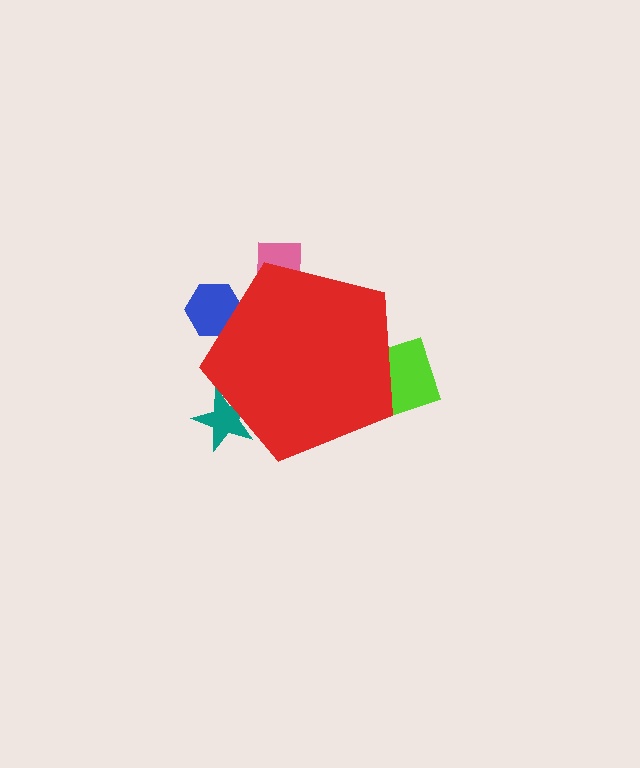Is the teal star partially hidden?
Yes, the teal star is partially hidden behind the red pentagon.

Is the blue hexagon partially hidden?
Yes, the blue hexagon is partially hidden behind the red pentagon.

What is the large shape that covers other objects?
A red pentagon.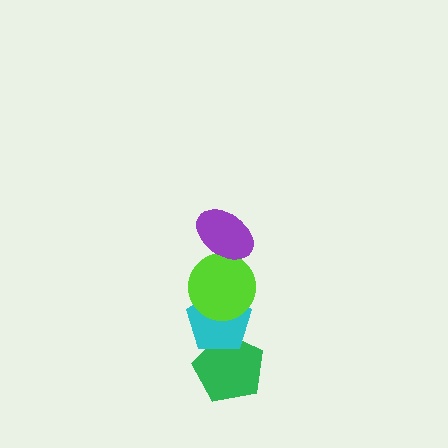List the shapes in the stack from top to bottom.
From top to bottom: the purple ellipse, the lime circle, the cyan pentagon, the green pentagon.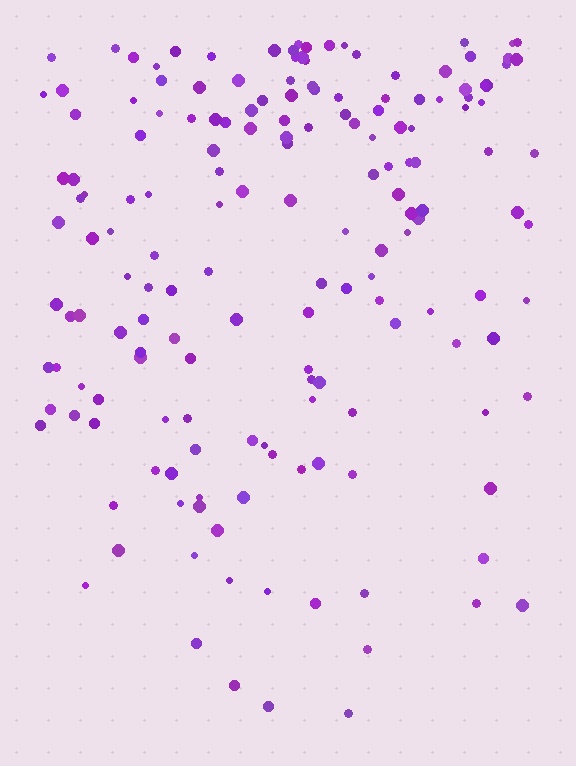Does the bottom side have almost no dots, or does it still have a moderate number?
Still a moderate number, just noticeably fewer than the top.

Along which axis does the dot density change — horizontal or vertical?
Vertical.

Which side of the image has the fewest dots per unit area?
The bottom.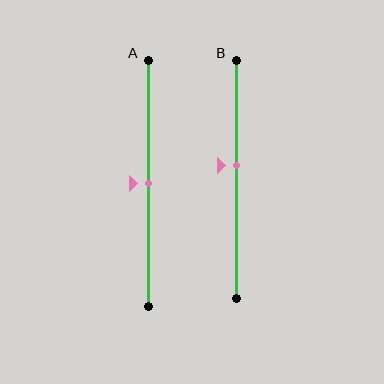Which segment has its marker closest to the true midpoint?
Segment A has its marker closest to the true midpoint.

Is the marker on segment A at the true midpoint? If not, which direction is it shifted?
Yes, the marker on segment A is at the true midpoint.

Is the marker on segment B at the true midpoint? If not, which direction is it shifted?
No, the marker on segment B is shifted upward by about 6% of the segment length.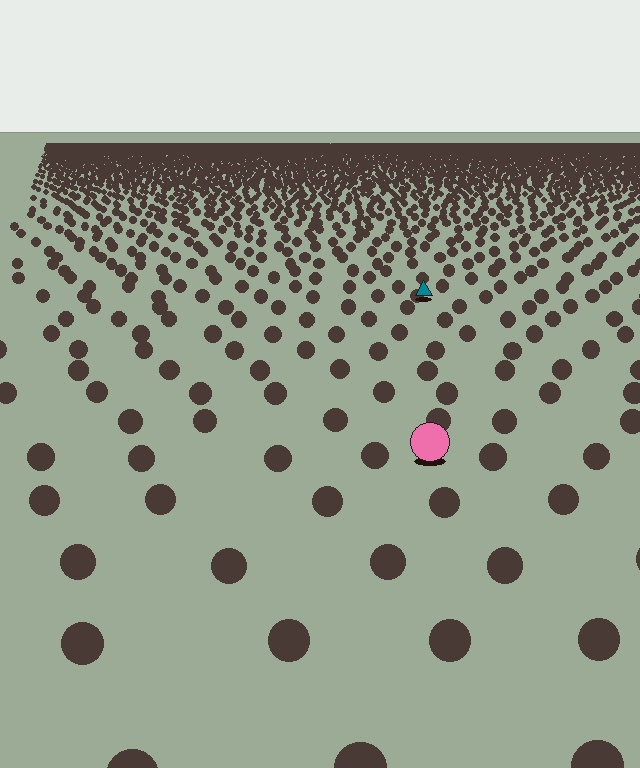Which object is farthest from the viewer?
The teal triangle is farthest from the viewer. It appears smaller and the ground texture around it is denser.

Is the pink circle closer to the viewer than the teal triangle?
Yes. The pink circle is closer — you can tell from the texture gradient: the ground texture is coarser near it.